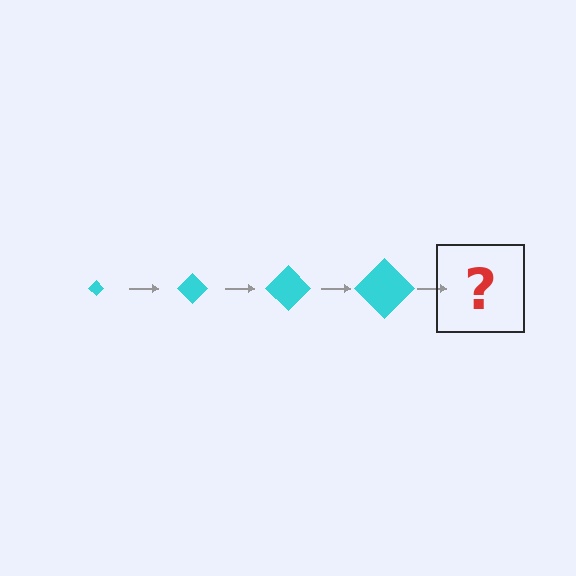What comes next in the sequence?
The next element should be a cyan diamond, larger than the previous one.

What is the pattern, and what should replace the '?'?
The pattern is that the diamond gets progressively larger each step. The '?' should be a cyan diamond, larger than the previous one.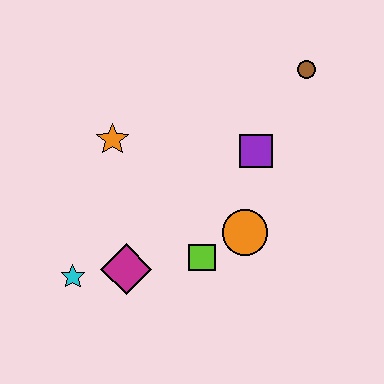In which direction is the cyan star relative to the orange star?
The cyan star is below the orange star.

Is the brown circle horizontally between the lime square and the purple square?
No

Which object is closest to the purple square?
The orange circle is closest to the purple square.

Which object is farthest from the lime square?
The brown circle is farthest from the lime square.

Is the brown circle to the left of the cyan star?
No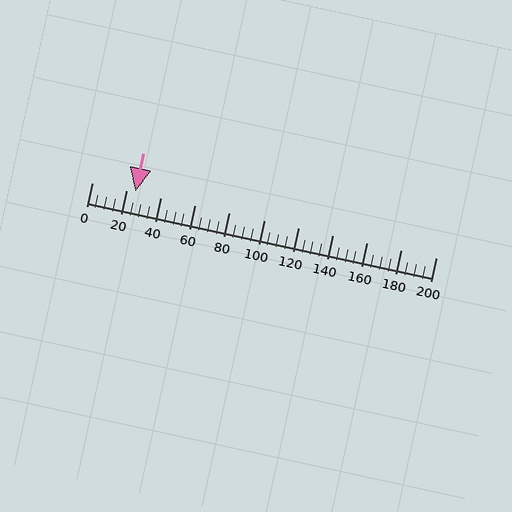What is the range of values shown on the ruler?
The ruler shows values from 0 to 200.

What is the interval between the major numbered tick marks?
The major tick marks are spaced 20 units apart.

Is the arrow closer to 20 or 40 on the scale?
The arrow is closer to 20.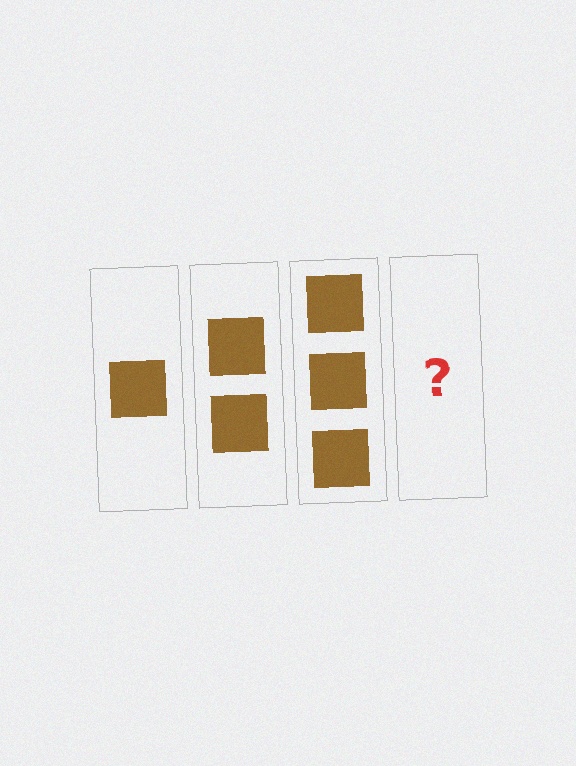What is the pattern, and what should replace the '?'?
The pattern is that each step adds one more square. The '?' should be 4 squares.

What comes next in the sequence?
The next element should be 4 squares.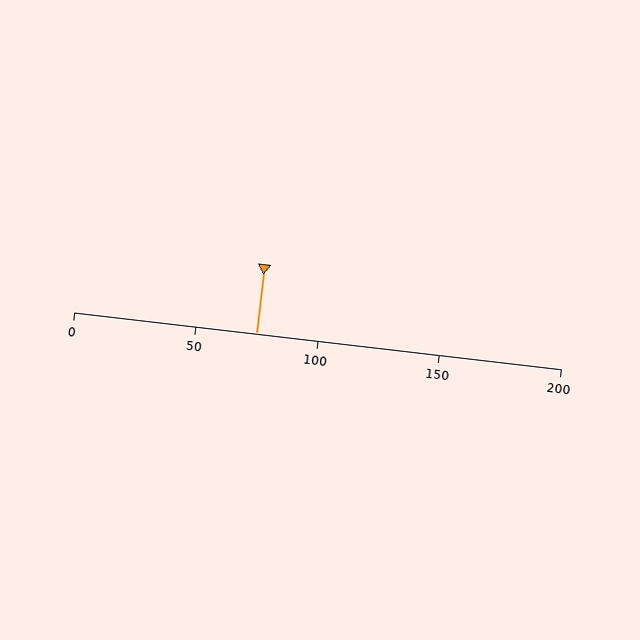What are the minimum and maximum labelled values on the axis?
The axis runs from 0 to 200.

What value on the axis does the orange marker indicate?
The marker indicates approximately 75.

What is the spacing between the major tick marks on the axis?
The major ticks are spaced 50 apart.